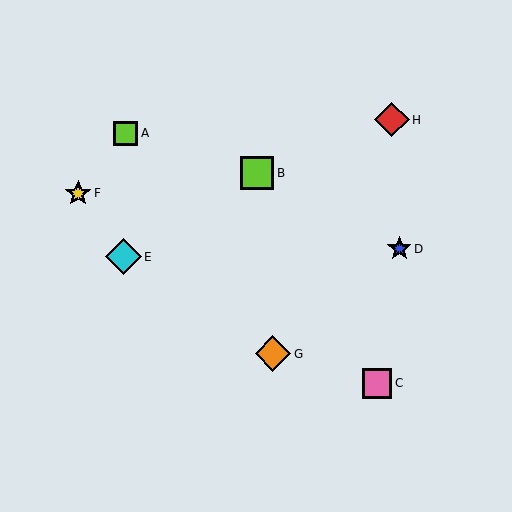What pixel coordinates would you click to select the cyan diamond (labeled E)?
Click at (123, 257) to select the cyan diamond E.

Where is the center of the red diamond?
The center of the red diamond is at (392, 120).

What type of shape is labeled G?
Shape G is an orange diamond.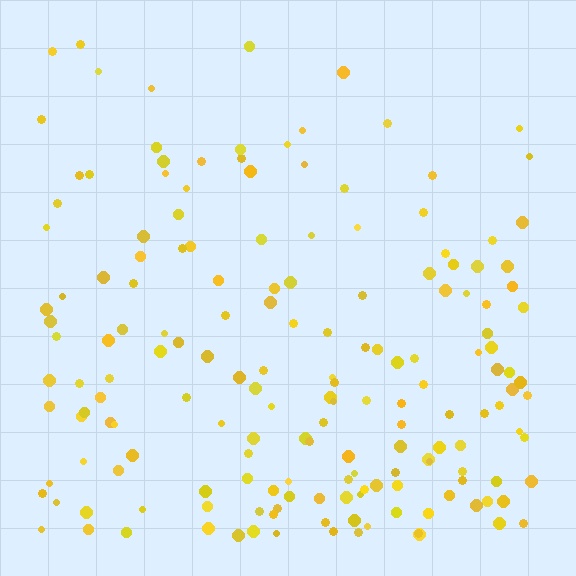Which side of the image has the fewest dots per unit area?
The top.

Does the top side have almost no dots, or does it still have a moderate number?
Still a moderate number, just noticeably fewer than the bottom.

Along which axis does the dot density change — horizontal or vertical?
Vertical.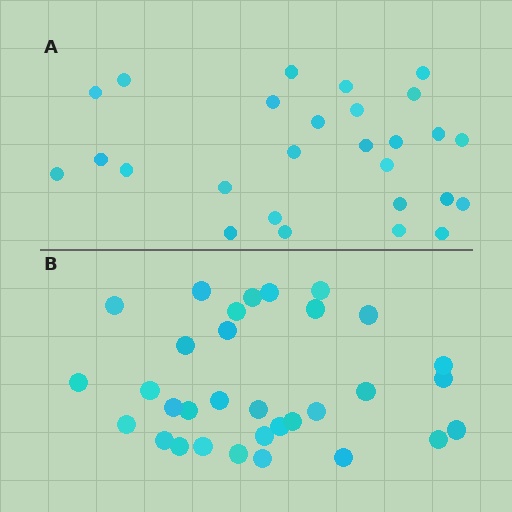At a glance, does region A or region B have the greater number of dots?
Region B (the bottom region) has more dots.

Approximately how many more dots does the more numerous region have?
Region B has about 5 more dots than region A.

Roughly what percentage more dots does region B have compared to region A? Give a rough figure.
About 20% more.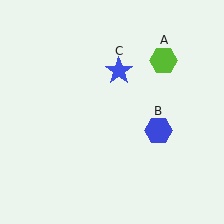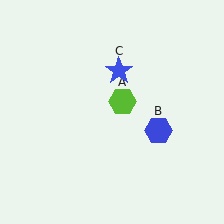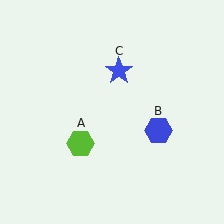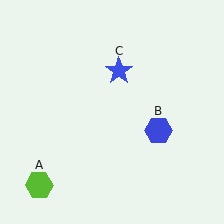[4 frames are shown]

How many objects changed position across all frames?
1 object changed position: lime hexagon (object A).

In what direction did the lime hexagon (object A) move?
The lime hexagon (object A) moved down and to the left.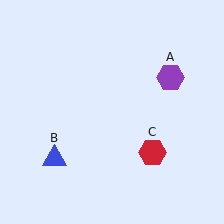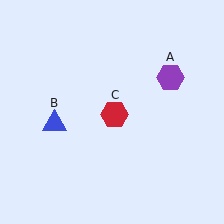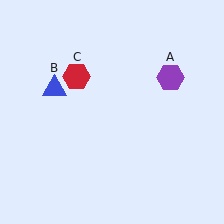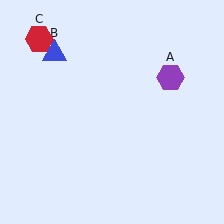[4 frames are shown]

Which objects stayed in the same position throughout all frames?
Purple hexagon (object A) remained stationary.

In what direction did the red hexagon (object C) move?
The red hexagon (object C) moved up and to the left.